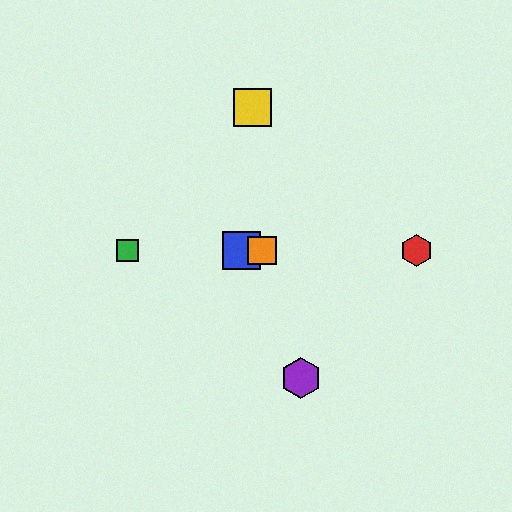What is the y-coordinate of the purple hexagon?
The purple hexagon is at y≈378.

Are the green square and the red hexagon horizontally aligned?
Yes, both are at y≈250.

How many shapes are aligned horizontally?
4 shapes (the red hexagon, the blue square, the green square, the orange square) are aligned horizontally.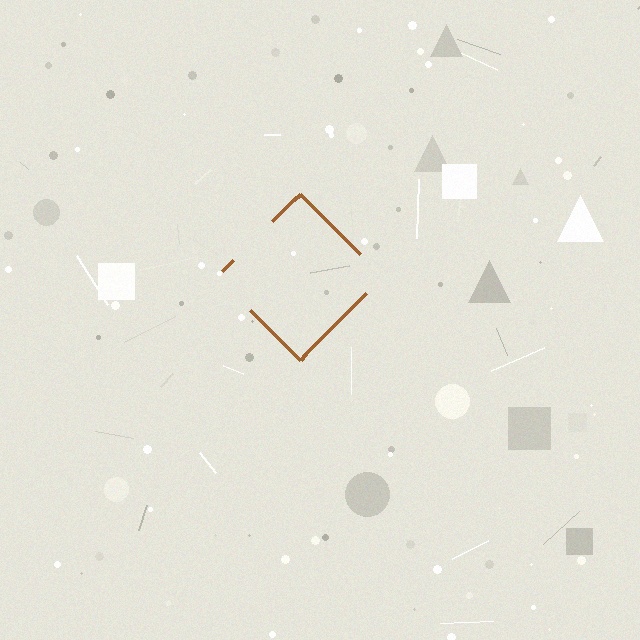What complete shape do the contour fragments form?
The contour fragments form a diamond.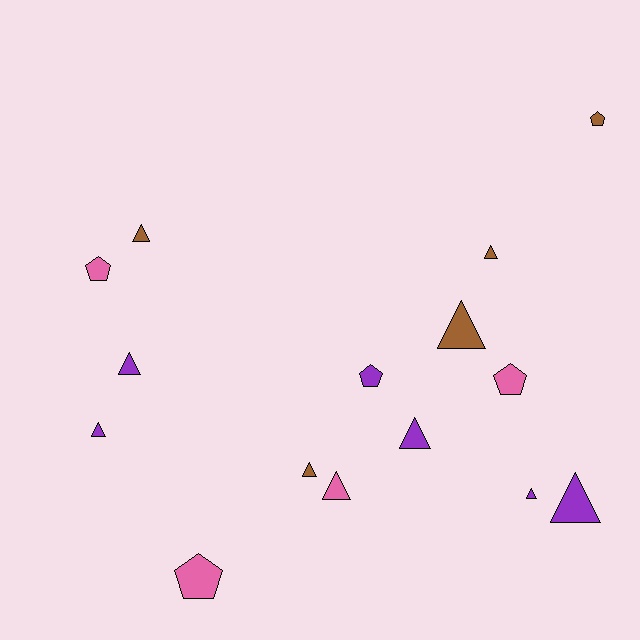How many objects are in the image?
There are 15 objects.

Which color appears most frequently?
Purple, with 6 objects.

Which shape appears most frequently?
Triangle, with 10 objects.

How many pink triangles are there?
There is 1 pink triangle.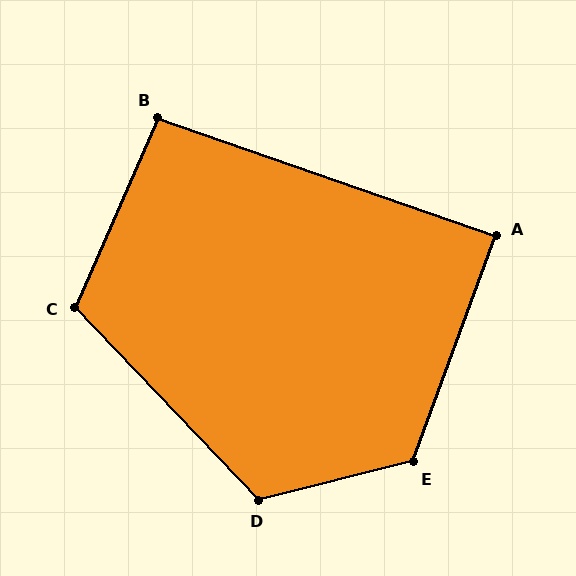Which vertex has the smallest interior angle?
A, at approximately 89 degrees.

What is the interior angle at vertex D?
Approximately 120 degrees (obtuse).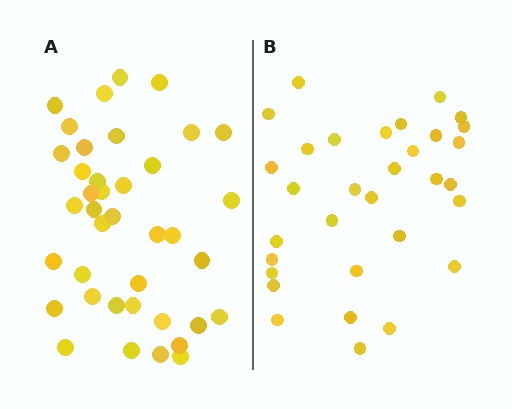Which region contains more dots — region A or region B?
Region A (the left region) has more dots.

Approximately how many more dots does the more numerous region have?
Region A has roughly 8 or so more dots than region B.